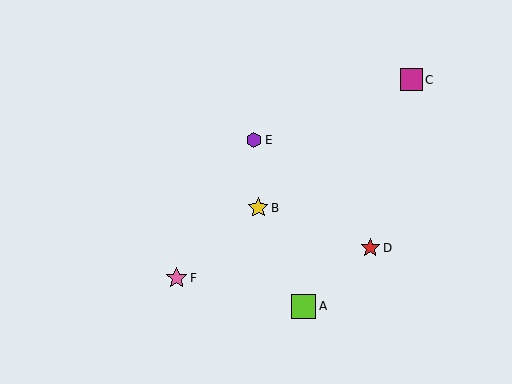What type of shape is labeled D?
Shape D is a red star.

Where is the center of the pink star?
The center of the pink star is at (177, 278).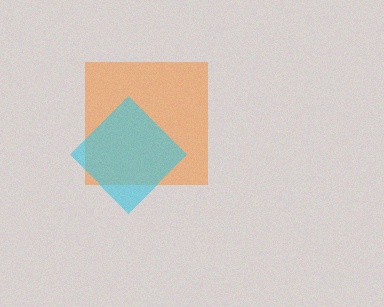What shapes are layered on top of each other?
The layered shapes are: an orange square, a cyan diamond.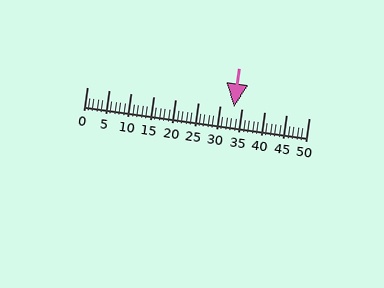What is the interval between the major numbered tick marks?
The major tick marks are spaced 5 units apart.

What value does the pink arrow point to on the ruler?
The pink arrow points to approximately 33.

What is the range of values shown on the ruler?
The ruler shows values from 0 to 50.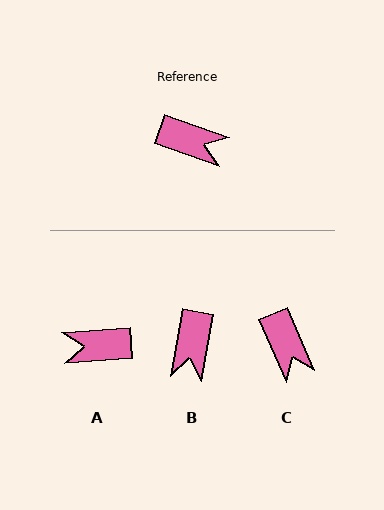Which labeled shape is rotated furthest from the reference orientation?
A, about 156 degrees away.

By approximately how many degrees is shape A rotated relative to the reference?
Approximately 156 degrees clockwise.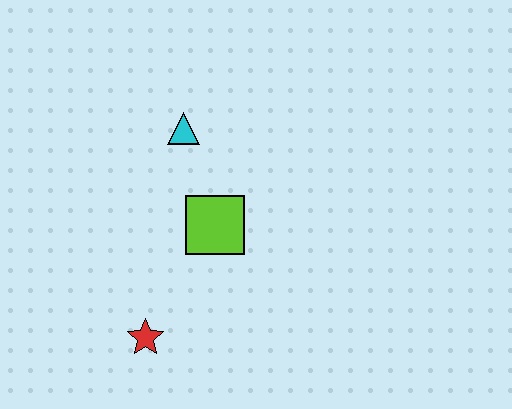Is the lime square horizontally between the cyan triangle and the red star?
No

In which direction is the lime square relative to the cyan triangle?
The lime square is below the cyan triangle.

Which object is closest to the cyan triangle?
The lime square is closest to the cyan triangle.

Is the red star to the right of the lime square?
No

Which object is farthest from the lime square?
The red star is farthest from the lime square.